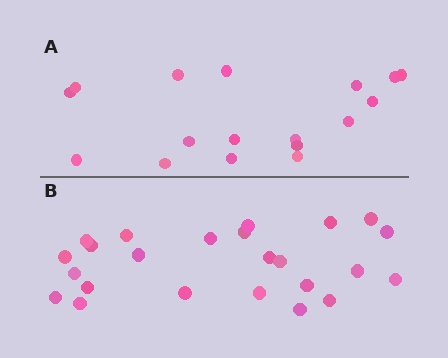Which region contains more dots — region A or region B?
Region B (the bottom region) has more dots.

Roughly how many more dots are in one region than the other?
Region B has roughly 8 or so more dots than region A.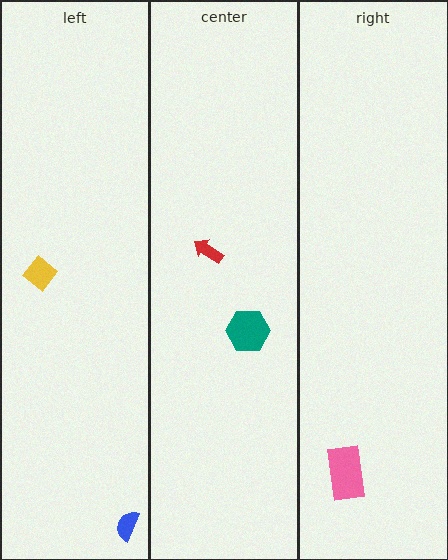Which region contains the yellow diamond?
The left region.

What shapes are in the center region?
The red arrow, the teal hexagon.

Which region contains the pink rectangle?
The right region.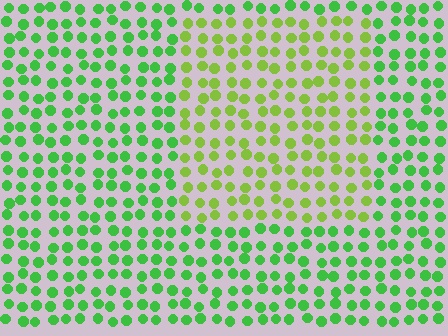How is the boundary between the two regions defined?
The boundary is defined purely by a slight shift in hue (about 33 degrees). Spacing, size, and orientation are identical on both sides.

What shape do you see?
I see a rectangle.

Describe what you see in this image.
The image is filled with small green elements in a uniform arrangement. A rectangle-shaped region is visible where the elements are tinted to a slightly different hue, forming a subtle color boundary.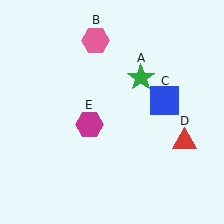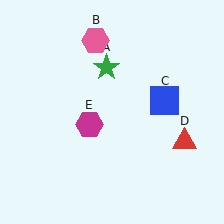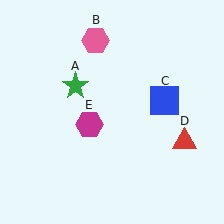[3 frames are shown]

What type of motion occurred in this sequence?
The green star (object A) rotated counterclockwise around the center of the scene.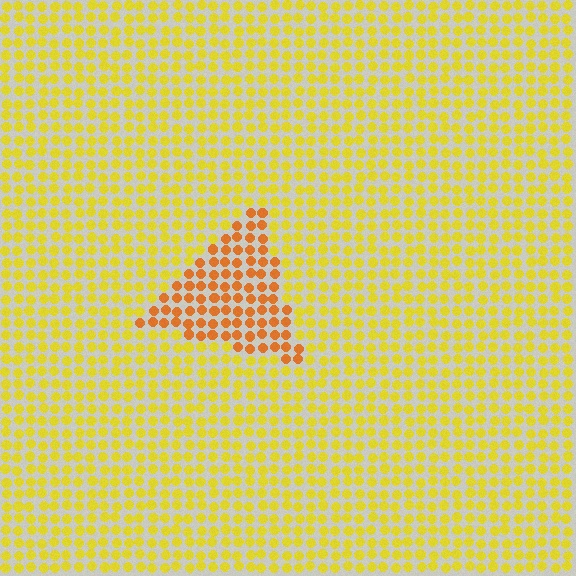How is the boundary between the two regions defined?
The boundary is defined purely by a slight shift in hue (about 32 degrees). Spacing, size, and orientation are identical on both sides.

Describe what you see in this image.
The image is filled with small yellow elements in a uniform arrangement. A triangle-shaped region is visible where the elements are tinted to a slightly different hue, forming a subtle color boundary.